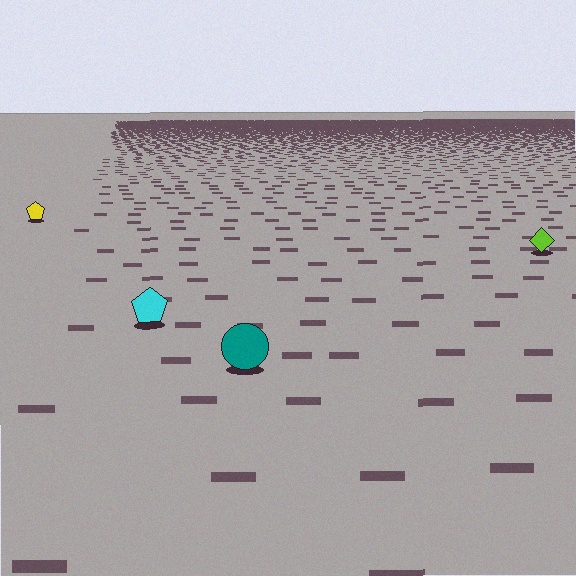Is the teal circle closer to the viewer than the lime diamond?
Yes. The teal circle is closer — you can tell from the texture gradient: the ground texture is coarser near it.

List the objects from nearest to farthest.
From nearest to farthest: the teal circle, the cyan pentagon, the lime diamond, the yellow pentagon.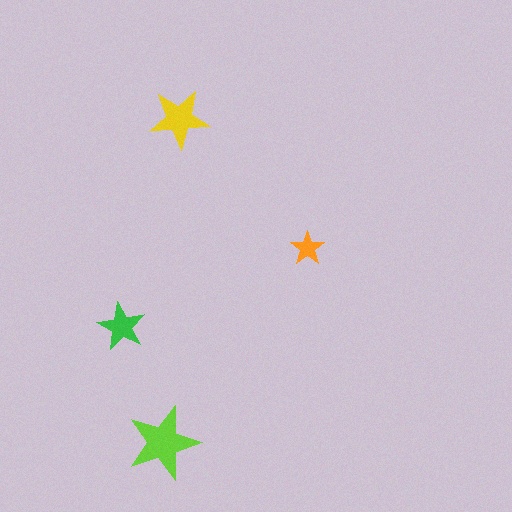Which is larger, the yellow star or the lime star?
The lime one.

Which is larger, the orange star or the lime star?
The lime one.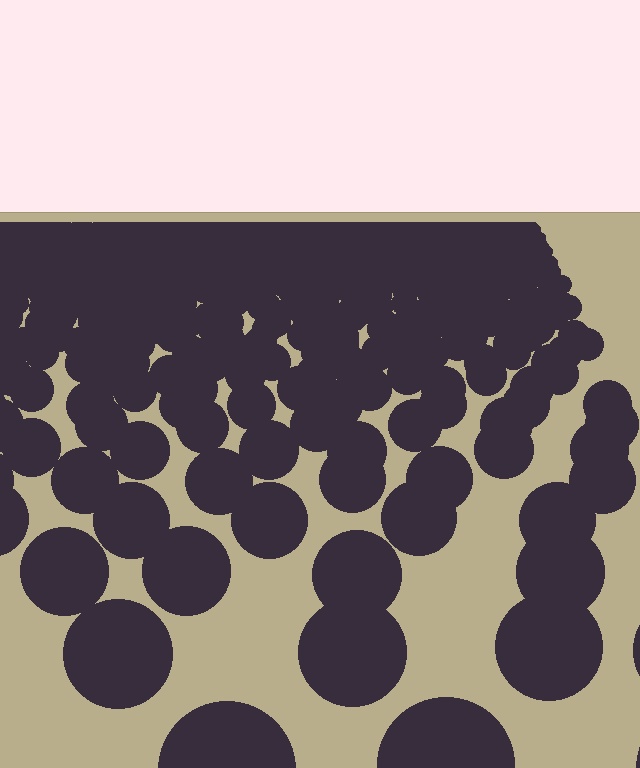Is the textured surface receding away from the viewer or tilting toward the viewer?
The surface is receding away from the viewer. Texture elements get smaller and denser toward the top.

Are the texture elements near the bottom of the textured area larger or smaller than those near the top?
Larger. Near the bottom, elements are closer to the viewer and appear at a bigger on-screen size.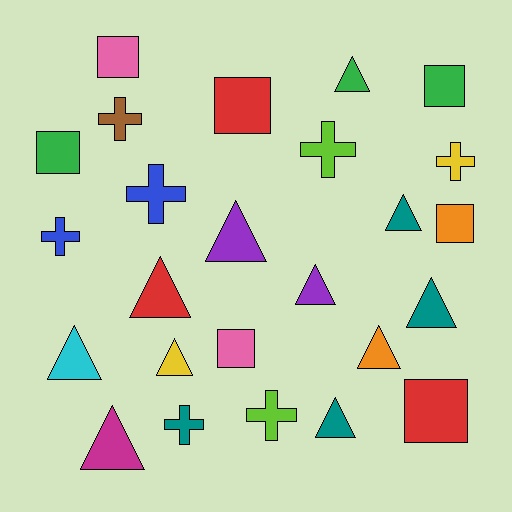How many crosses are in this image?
There are 7 crosses.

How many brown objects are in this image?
There is 1 brown object.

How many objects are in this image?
There are 25 objects.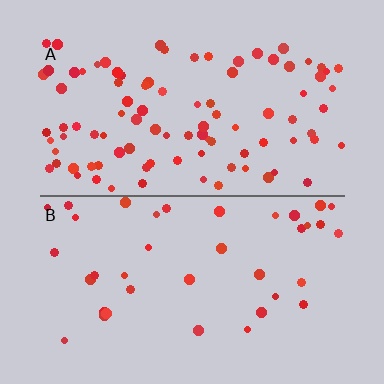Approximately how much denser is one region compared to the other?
Approximately 2.4× — region A over region B.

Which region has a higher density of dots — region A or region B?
A (the top).